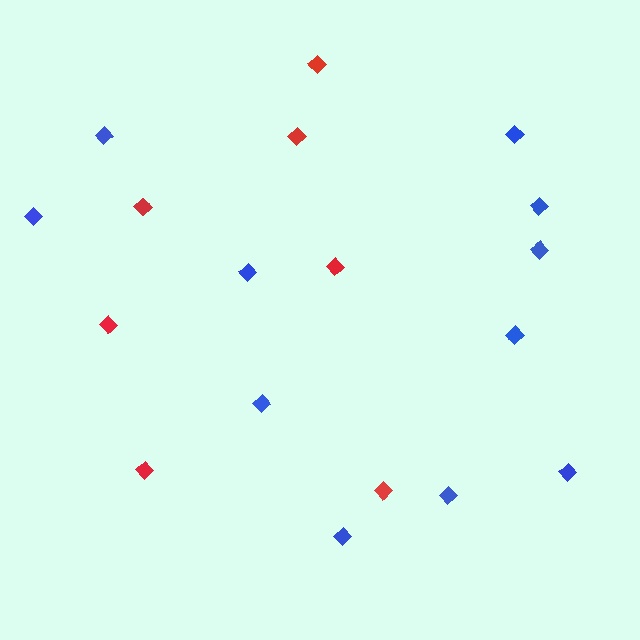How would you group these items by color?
There are 2 groups: one group of red diamonds (7) and one group of blue diamonds (11).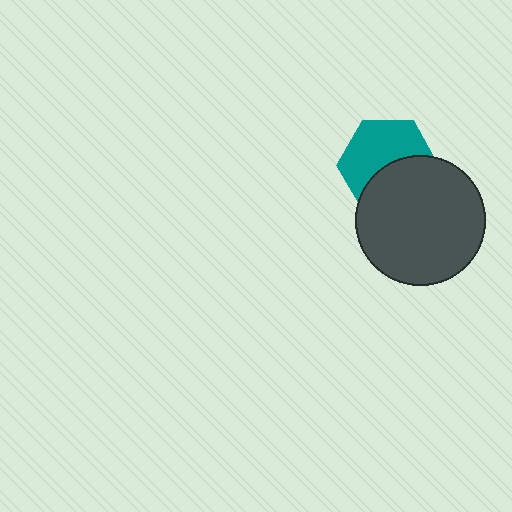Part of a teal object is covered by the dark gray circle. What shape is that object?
It is a hexagon.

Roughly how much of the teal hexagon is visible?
About half of it is visible (roughly 56%).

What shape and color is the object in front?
The object in front is a dark gray circle.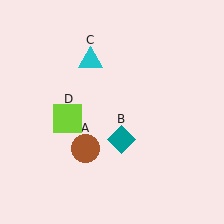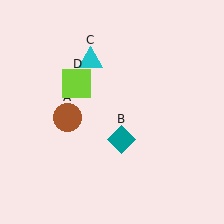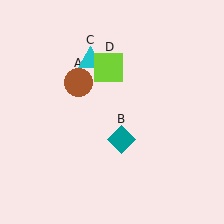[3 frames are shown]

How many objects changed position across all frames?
2 objects changed position: brown circle (object A), lime square (object D).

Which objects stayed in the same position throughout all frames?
Teal diamond (object B) and cyan triangle (object C) remained stationary.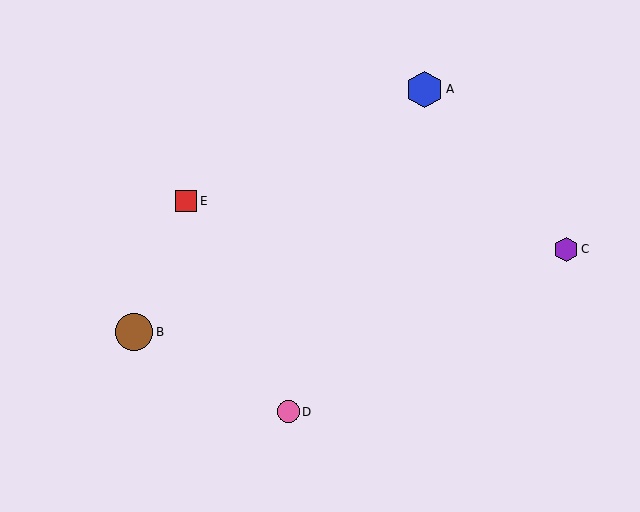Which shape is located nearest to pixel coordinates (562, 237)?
The purple hexagon (labeled C) at (566, 249) is nearest to that location.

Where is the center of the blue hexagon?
The center of the blue hexagon is at (425, 89).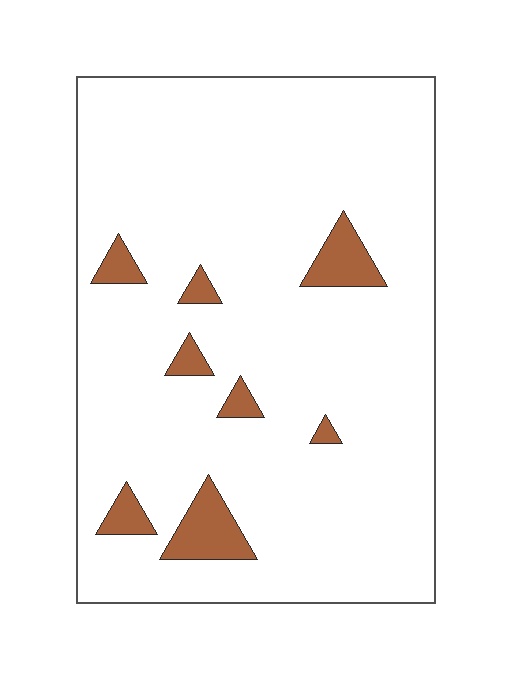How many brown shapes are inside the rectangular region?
8.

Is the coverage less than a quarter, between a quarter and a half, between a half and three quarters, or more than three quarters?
Less than a quarter.